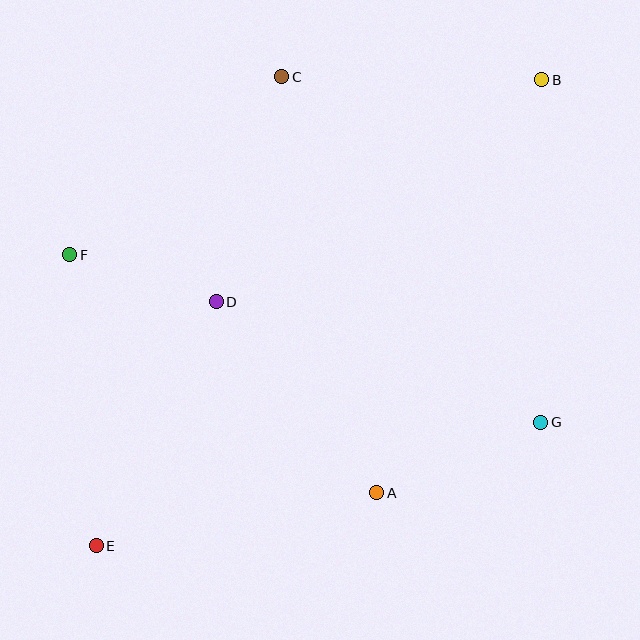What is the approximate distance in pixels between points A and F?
The distance between A and F is approximately 389 pixels.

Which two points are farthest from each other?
Points B and E are farthest from each other.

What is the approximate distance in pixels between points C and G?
The distance between C and G is approximately 432 pixels.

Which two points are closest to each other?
Points D and F are closest to each other.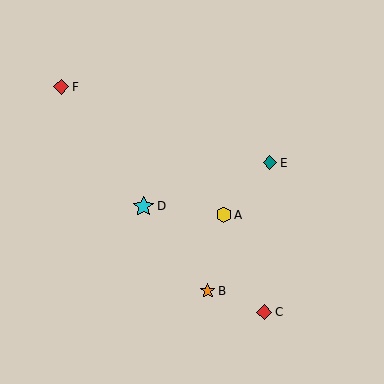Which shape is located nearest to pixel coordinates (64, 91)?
The red diamond (labeled F) at (61, 87) is nearest to that location.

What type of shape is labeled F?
Shape F is a red diamond.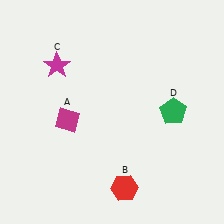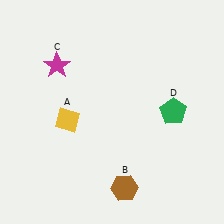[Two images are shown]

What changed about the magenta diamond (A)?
In Image 1, A is magenta. In Image 2, it changed to yellow.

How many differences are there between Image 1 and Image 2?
There are 2 differences between the two images.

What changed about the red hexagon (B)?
In Image 1, B is red. In Image 2, it changed to brown.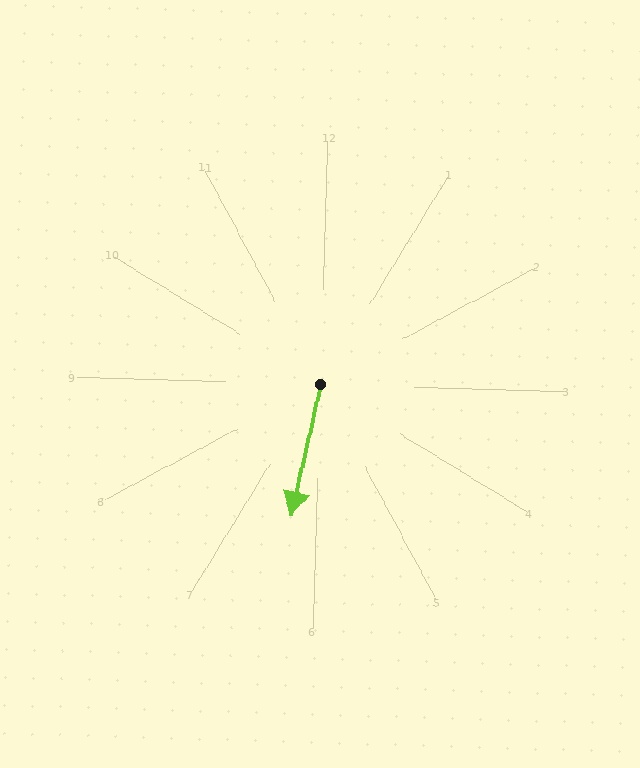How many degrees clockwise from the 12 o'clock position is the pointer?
Approximately 191 degrees.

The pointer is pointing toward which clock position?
Roughly 6 o'clock.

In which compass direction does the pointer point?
South.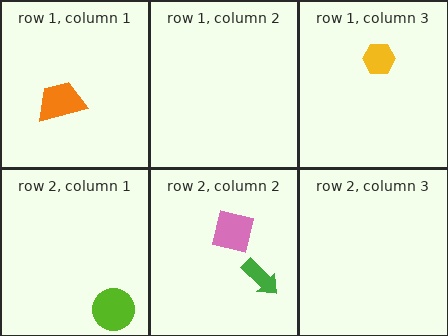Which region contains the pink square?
The row 2, column 2 region.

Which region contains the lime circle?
The row 2, column 1 region.